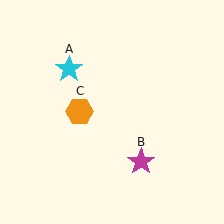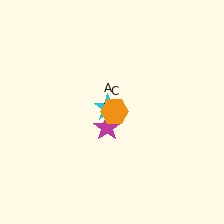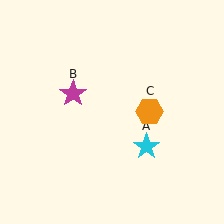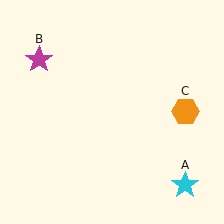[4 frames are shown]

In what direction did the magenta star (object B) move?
The magenta star (object B) moved up and to the left.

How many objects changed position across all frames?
3 objects changed position: cyan star (object A), magenta star (object B), orange hexagon (object C).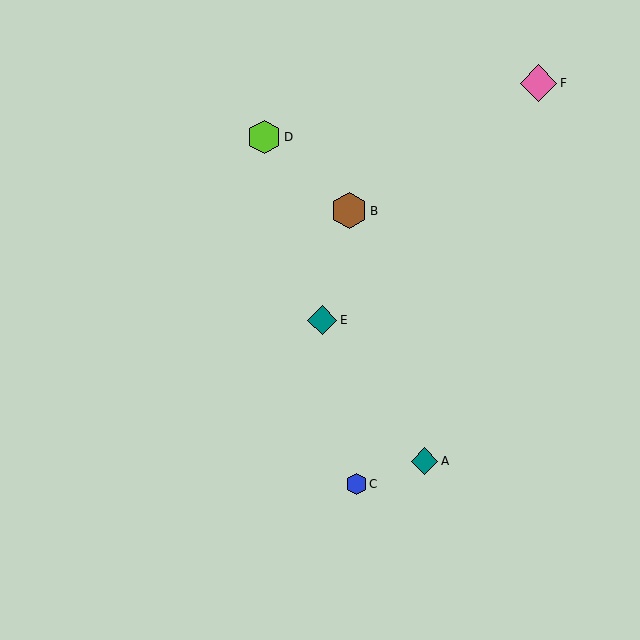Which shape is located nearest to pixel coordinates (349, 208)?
The brown hexagon (labeled B) at (349, 211) is nearest to that location.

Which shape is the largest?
The pink diamond (labeled F) is the largest.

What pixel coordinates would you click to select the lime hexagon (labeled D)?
Click at (264, 137) to select the lime hexagon D.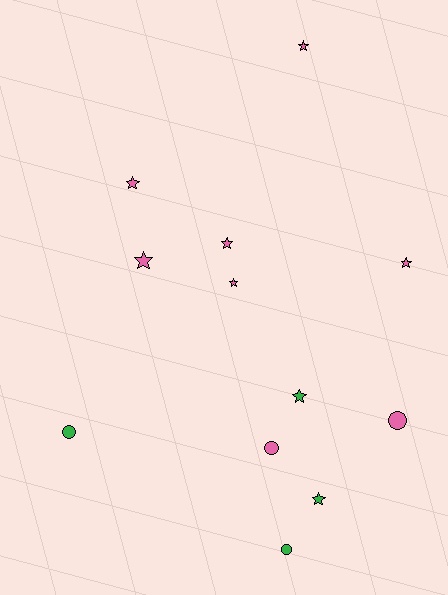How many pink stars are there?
There are 6 pink stars.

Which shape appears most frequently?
Star, with 8 objects.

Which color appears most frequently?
Pink, with 8 objects.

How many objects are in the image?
There are 12 objects.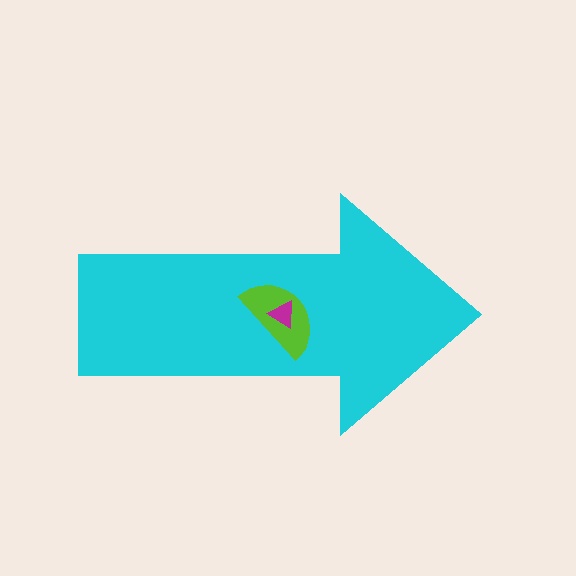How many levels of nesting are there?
3.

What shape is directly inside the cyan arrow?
The lime semicircle.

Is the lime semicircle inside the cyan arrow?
Yes.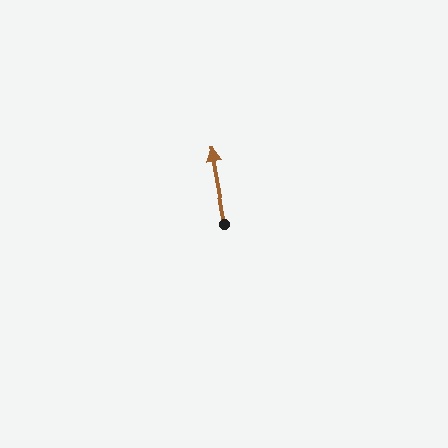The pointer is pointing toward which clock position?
Roughly 12 o'clock.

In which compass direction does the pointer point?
North.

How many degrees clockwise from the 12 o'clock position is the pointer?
Approximately 350 degrees.